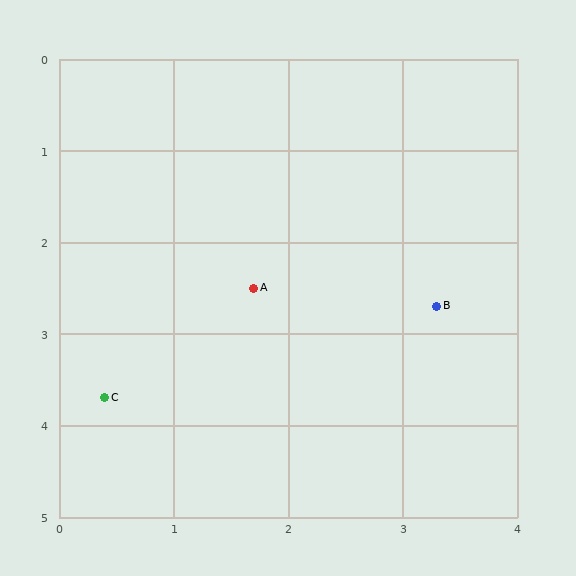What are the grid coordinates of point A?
Point A is at approximately (1.7, 2.5).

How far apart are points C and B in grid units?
Points C and B are about 3.1 grid units apart.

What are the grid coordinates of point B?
Point B is at approximately (3.3, 2.7).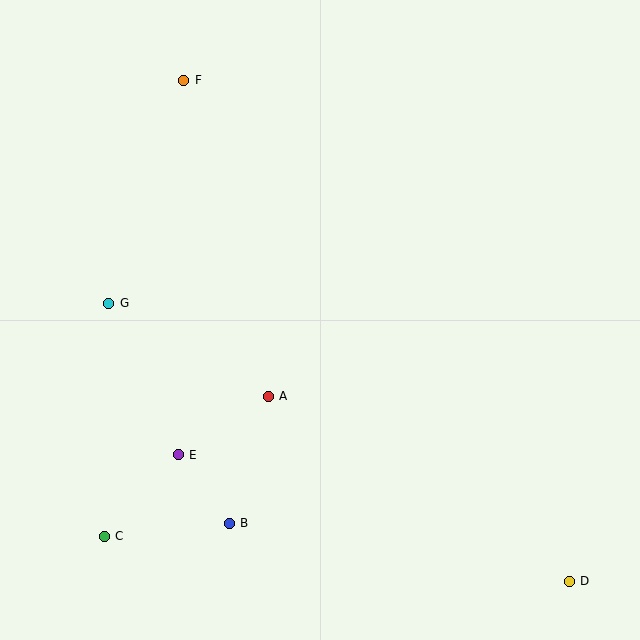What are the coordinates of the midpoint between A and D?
The midpoint between A and D is at (419, 489).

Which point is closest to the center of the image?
Point A at (268, 396) is closest to the center.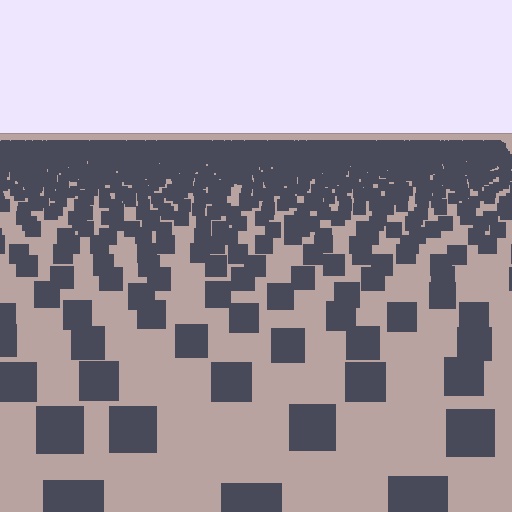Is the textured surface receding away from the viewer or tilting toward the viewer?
The surface is receding away from the viewer. Texture elements get smaller and denser toward the top.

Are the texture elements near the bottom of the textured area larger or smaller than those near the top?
Larger. Near the bottom, elements are closer to the viewer and appear at a bigger on-screen size.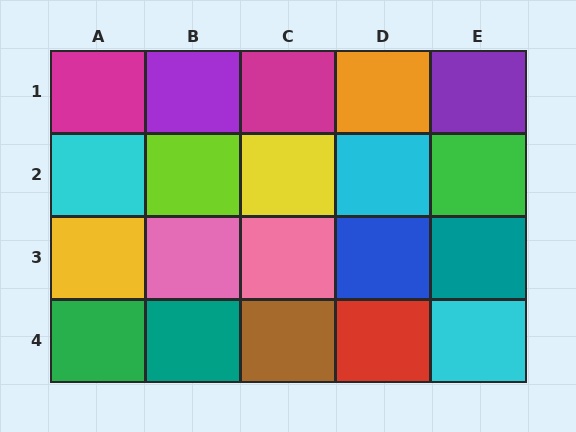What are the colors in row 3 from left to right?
Yellow, pink, pink, blue, teal.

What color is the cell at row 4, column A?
Green.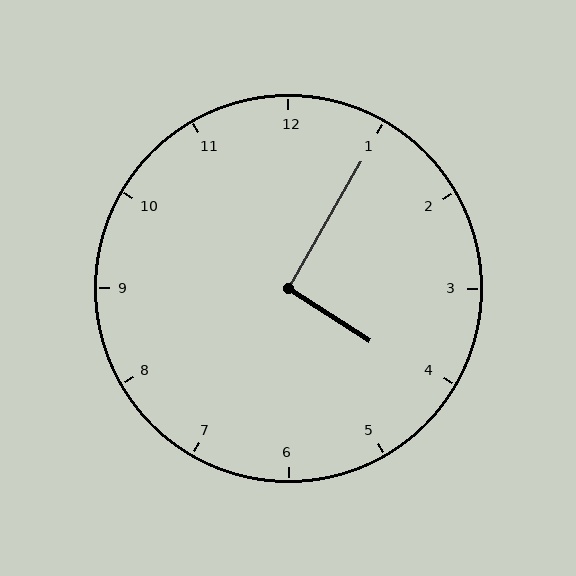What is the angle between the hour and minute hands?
Approximately 92 degrees.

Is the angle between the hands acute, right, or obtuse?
It is right.